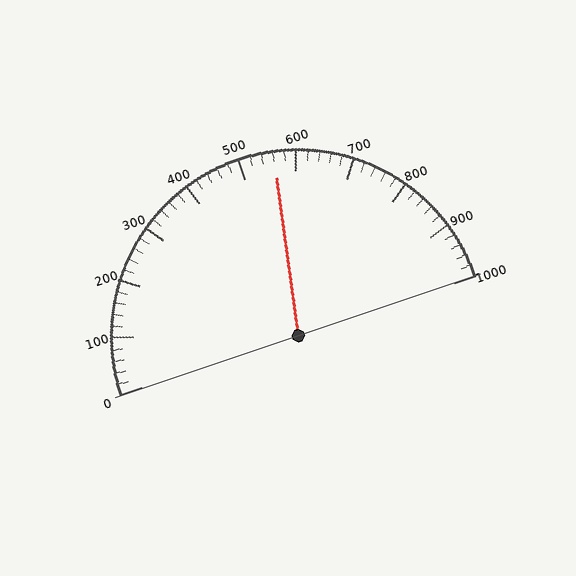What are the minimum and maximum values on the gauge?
The gauge ranges from 0 to 1000.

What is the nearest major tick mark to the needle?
The nearest major tick mark is 600.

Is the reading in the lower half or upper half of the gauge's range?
The reading is in the upper half of the range (0 to 1000).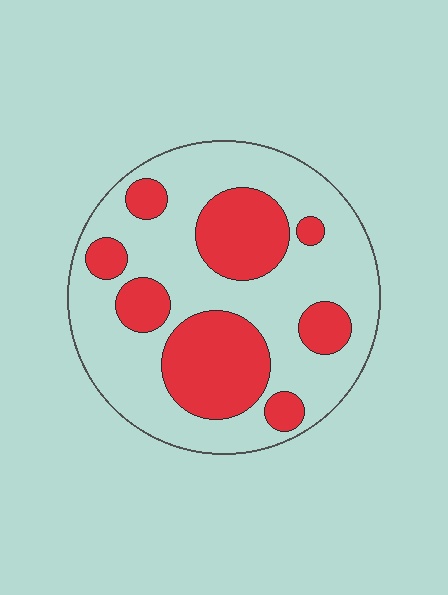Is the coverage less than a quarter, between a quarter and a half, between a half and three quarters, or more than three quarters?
Between a quarter and a half.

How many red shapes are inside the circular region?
8.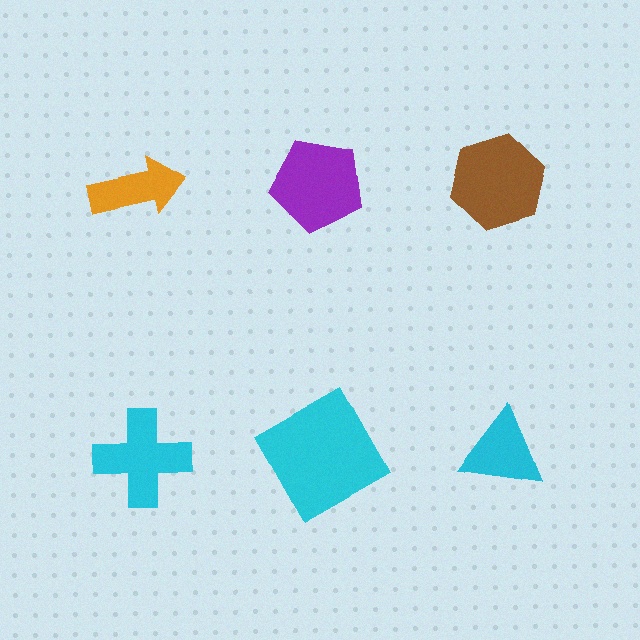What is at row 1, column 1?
An orange arrow.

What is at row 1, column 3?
A brown hexagon.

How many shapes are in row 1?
3 shapes.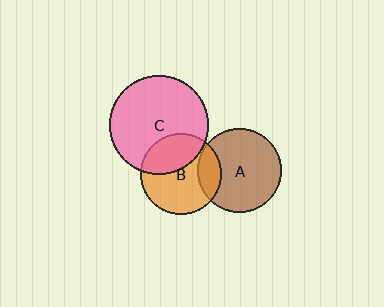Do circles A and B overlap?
Yes.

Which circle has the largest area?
Circle C (pink).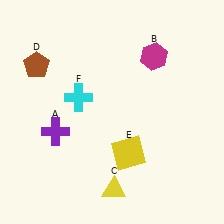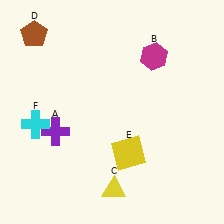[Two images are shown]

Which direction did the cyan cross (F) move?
The cyan cross (F) moved left.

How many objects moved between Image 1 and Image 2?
2 objects moved between the two images.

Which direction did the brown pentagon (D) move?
The brown pentagon (D) moved up.